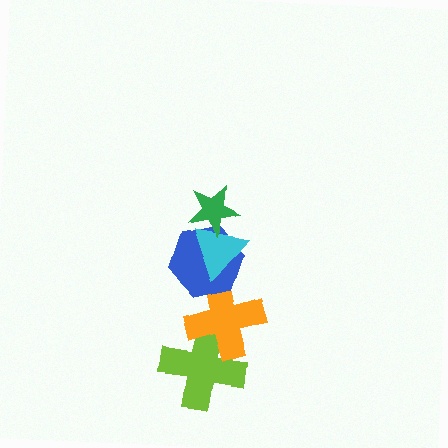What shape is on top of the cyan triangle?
The green star is on top of the cyan triangle.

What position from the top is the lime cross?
The lime cross is 5th from the top.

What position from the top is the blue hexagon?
The blue hexagon is 3rd from the top.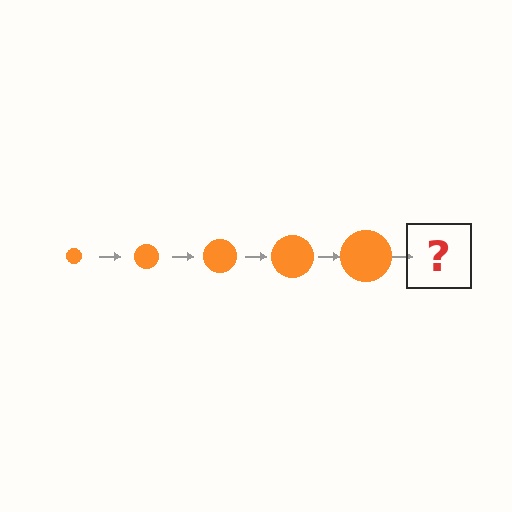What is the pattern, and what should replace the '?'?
The pattern is that the circle gets progressively larger each step. The '?' should be an orange circle, larger than the previous one.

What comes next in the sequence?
The next element should be an orange circle, larger than the previous one.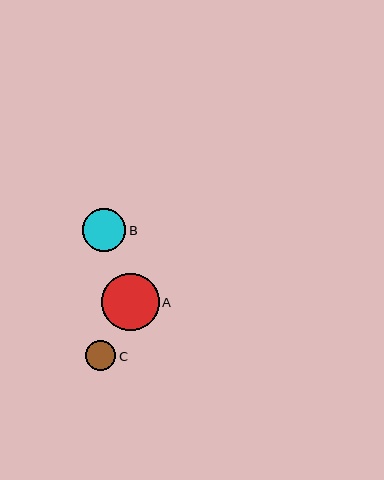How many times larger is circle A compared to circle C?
Circle A is approximately 1.9 times the size of circle C.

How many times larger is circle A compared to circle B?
Circle A is approximately 1.3 times the size of circle B.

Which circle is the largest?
Circle A is the largest with a size of approximately 57 pixels.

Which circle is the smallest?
Circle C is the smallest with a size of approximately 31 pixels.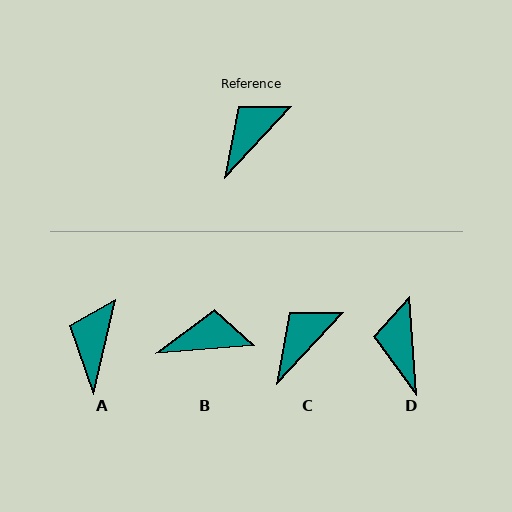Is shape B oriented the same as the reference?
No, it is off by about 43 degrees.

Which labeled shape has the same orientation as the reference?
C.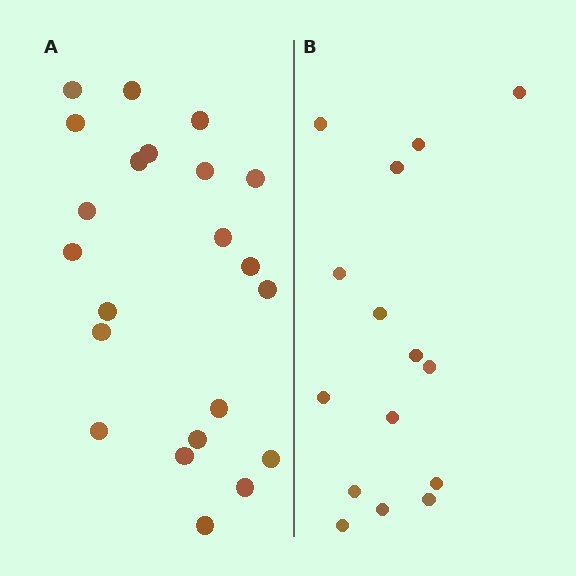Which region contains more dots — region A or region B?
Region A (the left region) has more dots.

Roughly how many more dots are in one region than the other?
Region A has roughly 8 or so more dots than region B.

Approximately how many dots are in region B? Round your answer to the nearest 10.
About 20 dots. (The exact count is 15, which rounds to 20.)